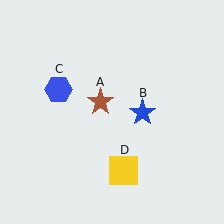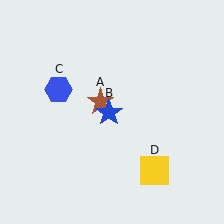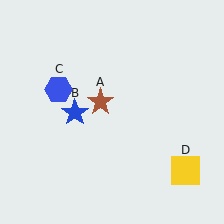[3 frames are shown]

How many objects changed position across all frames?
2 objects changed position: blue star (object B), yellow square (object D).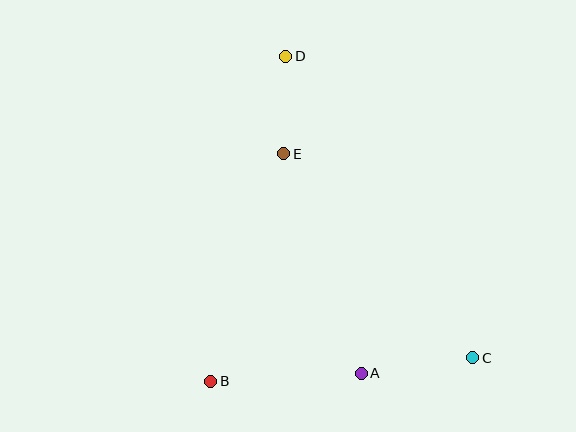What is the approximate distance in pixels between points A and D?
The distance between A and D is approximately 326 pixels.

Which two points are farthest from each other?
Points C and D are farthest from each other.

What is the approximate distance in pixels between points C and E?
The distance between C and E is approximately 278 pixels.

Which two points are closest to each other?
Points D and E are closest to each other.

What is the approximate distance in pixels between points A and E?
The distance between A and E is approximately 232 pixels.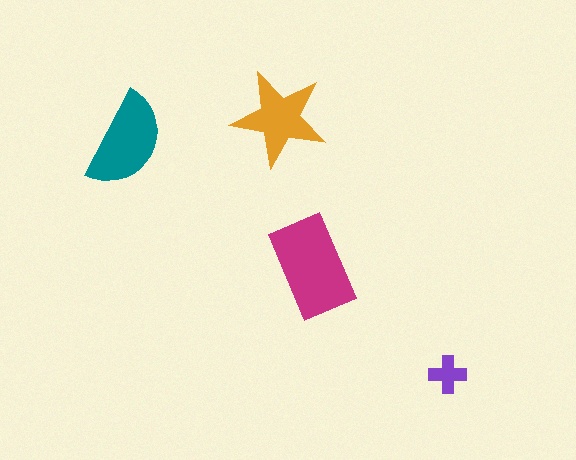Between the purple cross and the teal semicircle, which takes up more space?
The teal semicircle.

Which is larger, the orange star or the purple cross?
The orange star.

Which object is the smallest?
The purple cross.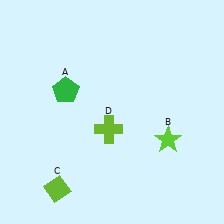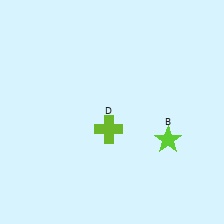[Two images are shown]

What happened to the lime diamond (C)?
The lime diamond (C) was removed in Image 2. It was in the bottom-left area of Image 1.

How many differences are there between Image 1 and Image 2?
There are 2 differences between the two images.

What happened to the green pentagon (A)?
The green pentagon (A) was removed in Image 2. It was in the top-left area of Image 1.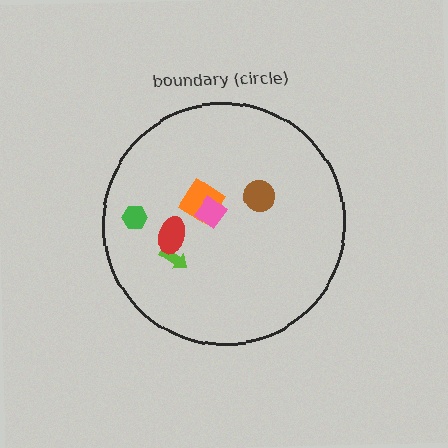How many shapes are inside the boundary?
6 inside, 0 outside.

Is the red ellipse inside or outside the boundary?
Inside.